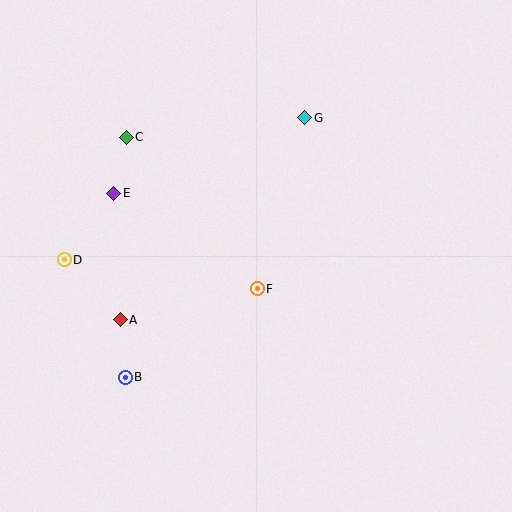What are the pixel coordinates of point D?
Point D is at (64, 260).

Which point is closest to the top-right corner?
Point G is closest to the top-right corner.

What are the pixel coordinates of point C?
Point C is at (126, 137).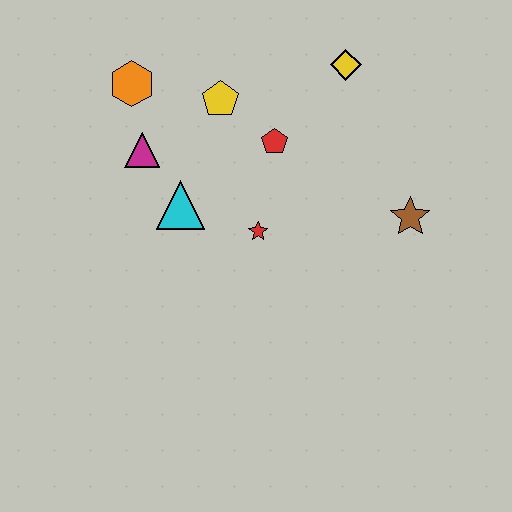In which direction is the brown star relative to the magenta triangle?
The brown star is to the right of the magenta triangle.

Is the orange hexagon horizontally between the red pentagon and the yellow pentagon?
No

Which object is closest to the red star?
The cyan triangle is closest to the red star.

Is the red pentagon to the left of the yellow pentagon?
No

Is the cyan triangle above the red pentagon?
No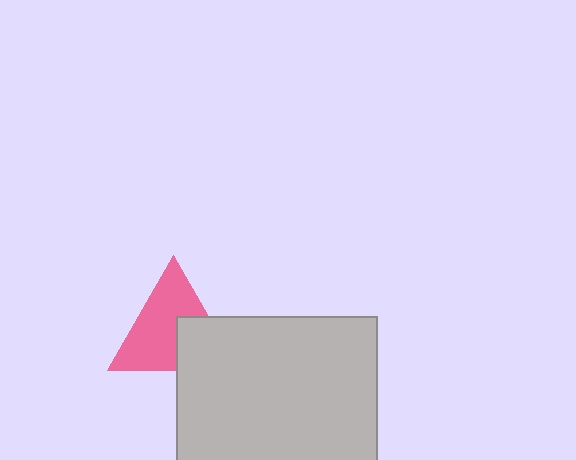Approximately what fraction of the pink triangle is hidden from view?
Roughly 35% of the pink triangle is hidden behind the light gray square.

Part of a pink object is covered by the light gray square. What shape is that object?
It is a triangle.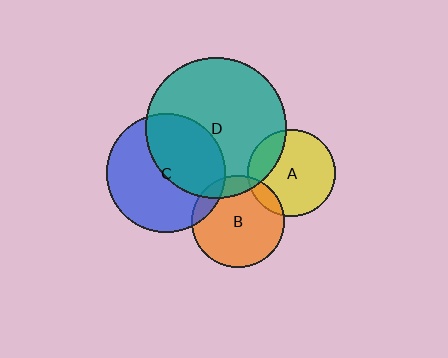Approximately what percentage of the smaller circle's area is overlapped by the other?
Approximately 10%.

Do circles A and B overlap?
Yes.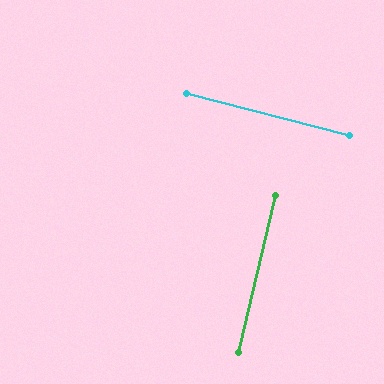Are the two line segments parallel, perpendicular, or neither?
Perpendicular — they meet at approximately 89°.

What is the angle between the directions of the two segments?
Approximately 89 degrees.